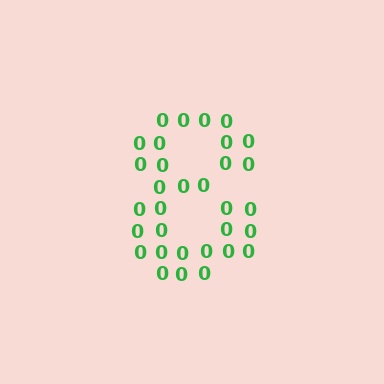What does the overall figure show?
The overall figure shows the digit 8.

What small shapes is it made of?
It is made of small digit 0's.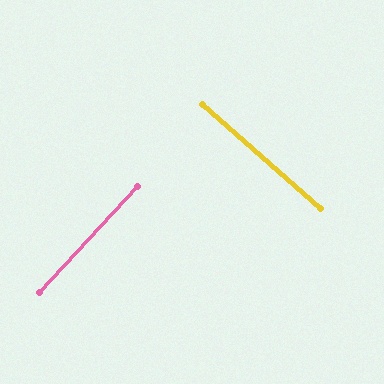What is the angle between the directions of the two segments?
Approximately 89 degrees.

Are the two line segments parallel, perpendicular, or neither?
Perpendicular — they meet at approximately 89°.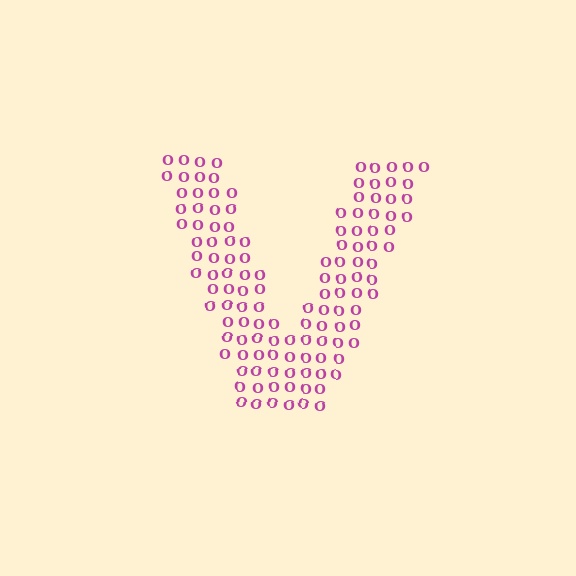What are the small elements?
The small elements are letter O's.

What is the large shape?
The large shape is the letter V.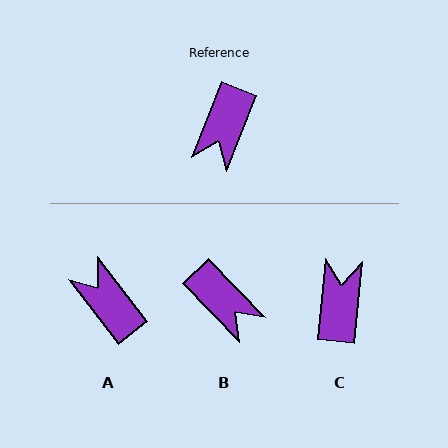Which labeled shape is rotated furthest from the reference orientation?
C, about 164 degrees away.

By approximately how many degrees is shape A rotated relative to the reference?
Approximately 121 degrees clockwise.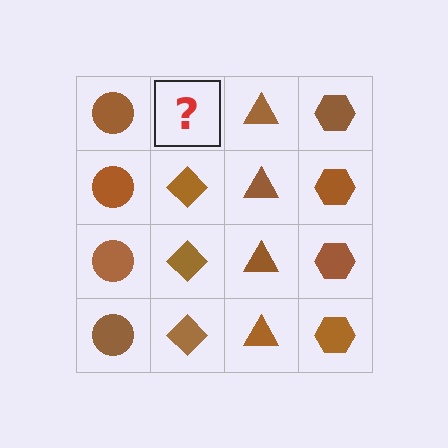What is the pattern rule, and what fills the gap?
The rule is that each column has a consistent shape. The gap should be filled with a brown diamond.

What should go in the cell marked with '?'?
The missing cell should contain a brown diamond.